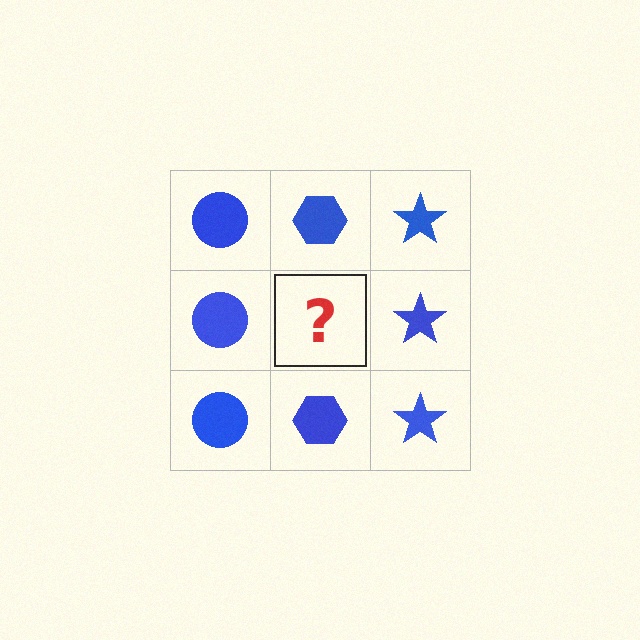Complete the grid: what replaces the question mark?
The question mark should be replaced with a blue hexagon.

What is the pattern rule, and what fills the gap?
The rule is that each column has a consistent shape. The gap should be filled with a blue hexagon.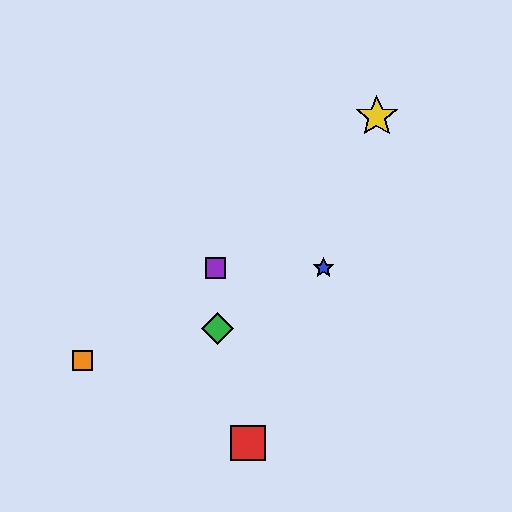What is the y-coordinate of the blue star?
The blue star is at y≈268.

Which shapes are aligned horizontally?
The blue star, the purple square are aligned horizontally.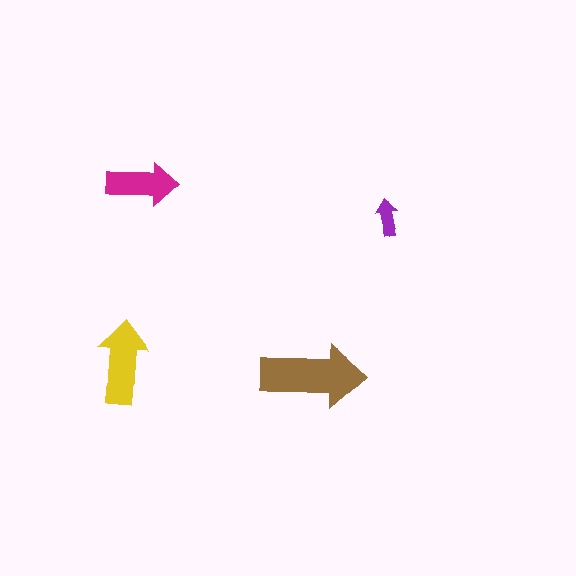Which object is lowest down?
The brown arrow is bottommost.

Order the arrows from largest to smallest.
the brown one, the yellow one, the magenta one, the purple one.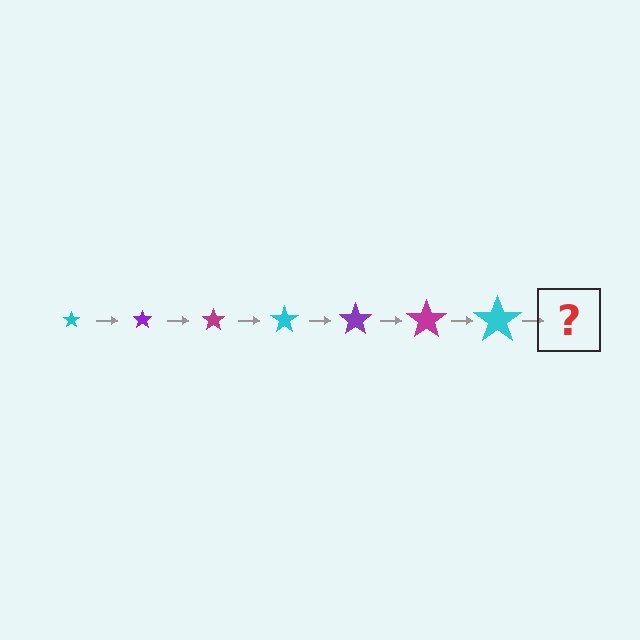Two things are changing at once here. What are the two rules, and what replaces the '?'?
The two rules are that the star grows larger each step and the color cycles through cyan, purple, and magenta. The '?' should be a purple star, larger than the previous one.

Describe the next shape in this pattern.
It should be a purple star, larger than the previous one.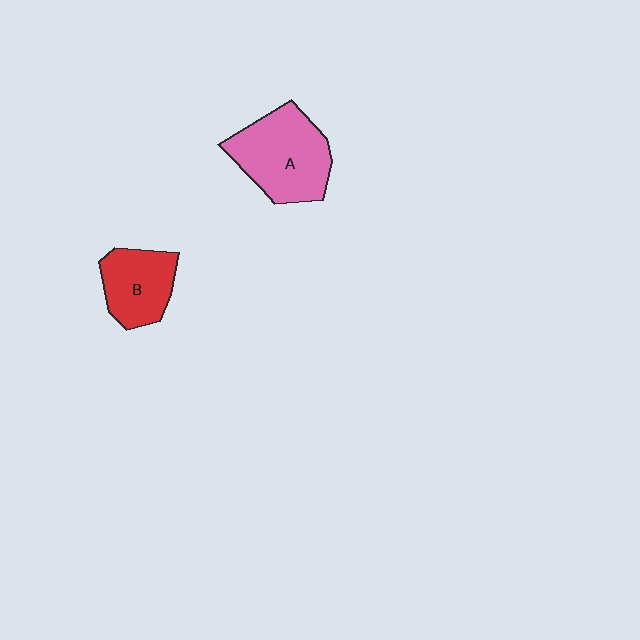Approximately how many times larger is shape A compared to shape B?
Approximately 1.5 times.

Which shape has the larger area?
Shape A (pink).